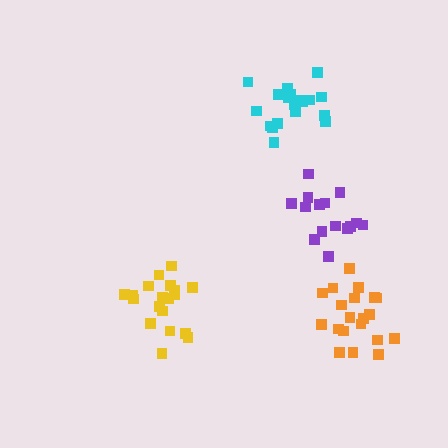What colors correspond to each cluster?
The clusters are colored: yellow, purple, orange, cyan.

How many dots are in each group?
Group 1: 19 dots, Group 2: 15 dots, Group 3: 20 dots, Group 4: 20 dots (74 total).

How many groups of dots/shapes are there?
There are 4 groups.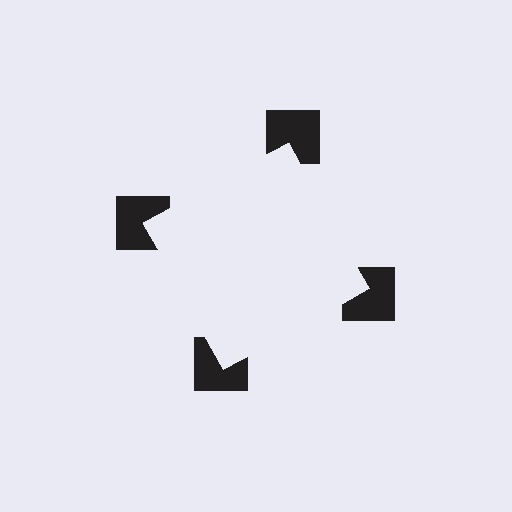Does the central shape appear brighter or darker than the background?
It typically appears slightly brighter than the background, even though no actual brightness change is drawn.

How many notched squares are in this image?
There are 4 — one at each vertex of the illusory square.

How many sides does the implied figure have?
4 sides.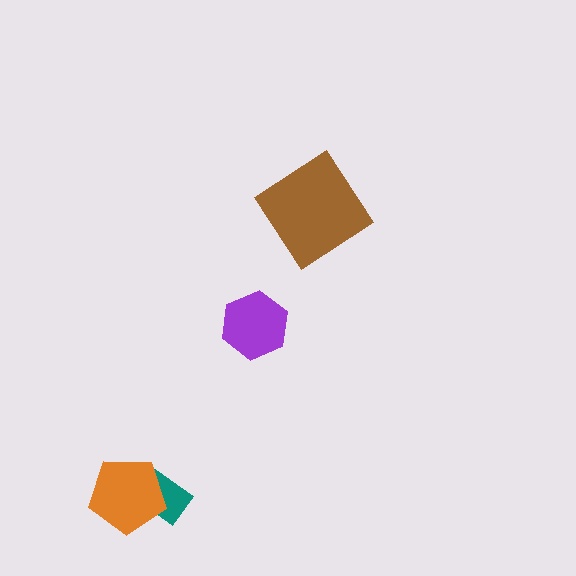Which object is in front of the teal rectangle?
The orange pentagon is in front of the teal rectangle.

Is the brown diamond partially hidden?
No, no other shape covers it.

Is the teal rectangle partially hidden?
Yes, it is partially covered by another shape.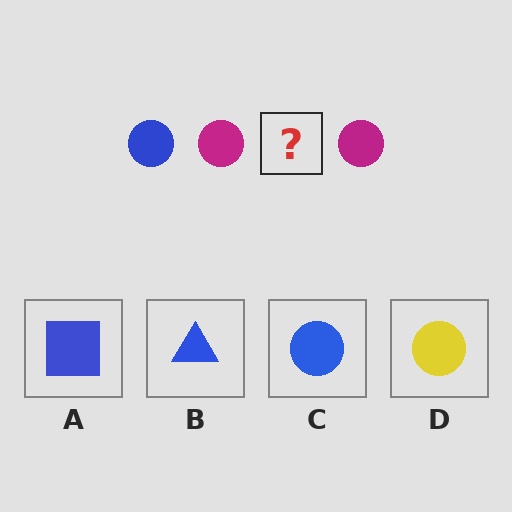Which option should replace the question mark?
Option C.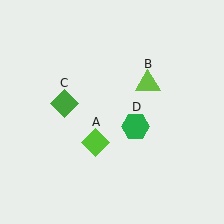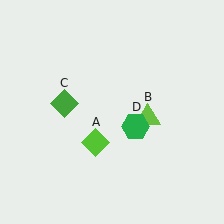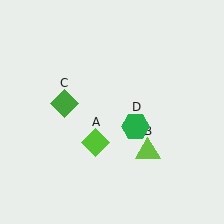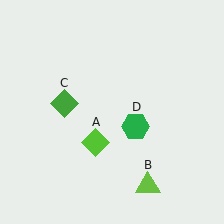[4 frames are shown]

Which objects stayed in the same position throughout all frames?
Lime diamond (object A) and green diamond (object C) and green hexagon (object D) remained stationary.